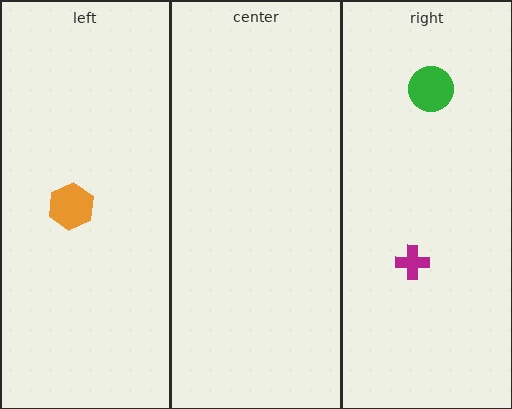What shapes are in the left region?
The orange hexagon.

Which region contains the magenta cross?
The right region.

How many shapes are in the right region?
2.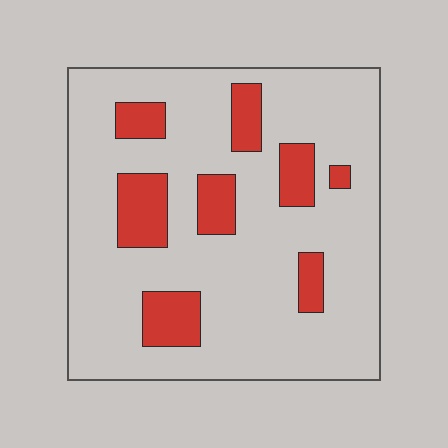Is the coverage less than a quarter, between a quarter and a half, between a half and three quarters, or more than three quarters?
Less than a quarter.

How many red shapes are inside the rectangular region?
8.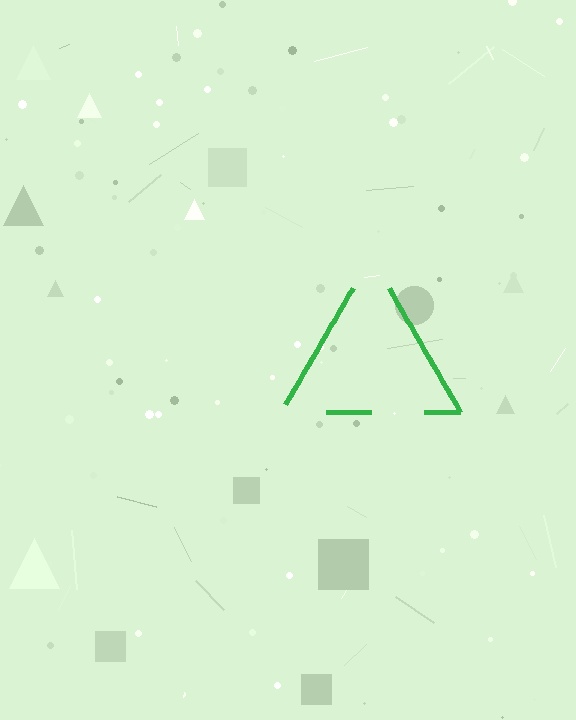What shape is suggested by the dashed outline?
The dashed outline suggests a triangle.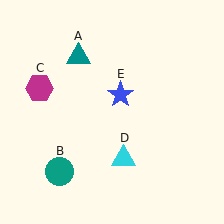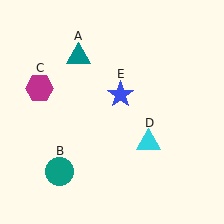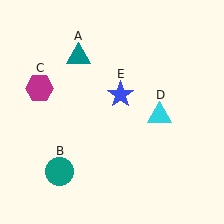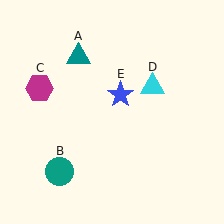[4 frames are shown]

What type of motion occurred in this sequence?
The cyan triangle (object D) rotated counterclockwise around the center of the scene.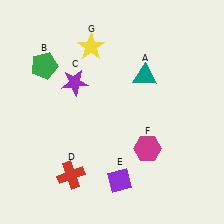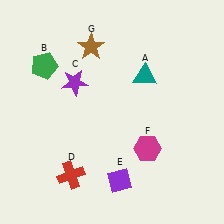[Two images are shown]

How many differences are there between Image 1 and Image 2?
There is 1 difference between the two images.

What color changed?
The star (G) changed from yellow in Image 1 to brown in Image 2.